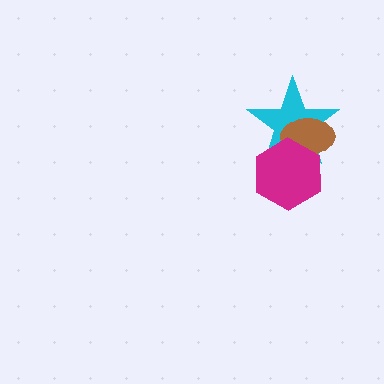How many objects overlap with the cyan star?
2 objects overlap with the cyan star.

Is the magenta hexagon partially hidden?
No, no other shape covers it.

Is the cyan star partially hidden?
Yes, it is partially covered by another shape.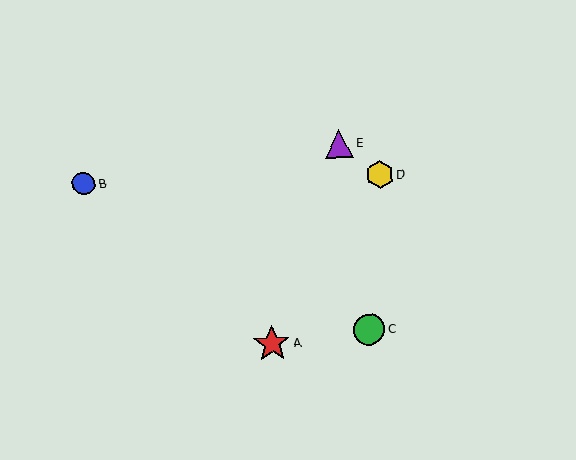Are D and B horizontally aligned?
Yes, both are at y≈175.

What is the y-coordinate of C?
Object C is at y≈329.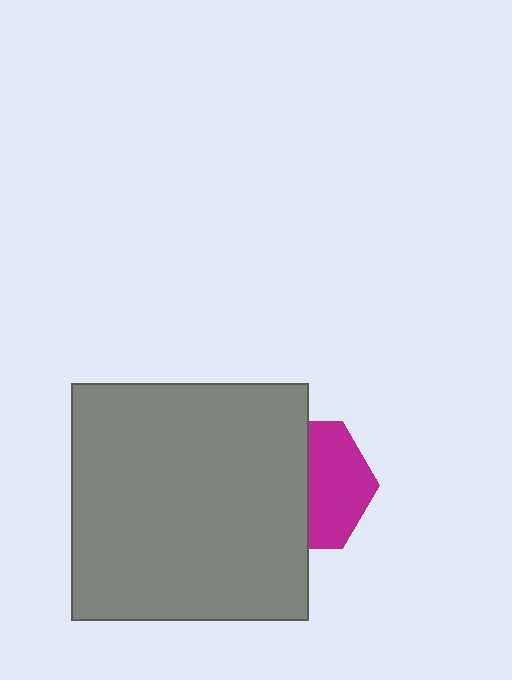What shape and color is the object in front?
The object in front is a gray square.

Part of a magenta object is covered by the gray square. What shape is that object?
It is a hexagon.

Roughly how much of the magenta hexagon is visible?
About half of it is visible (roughly 47%).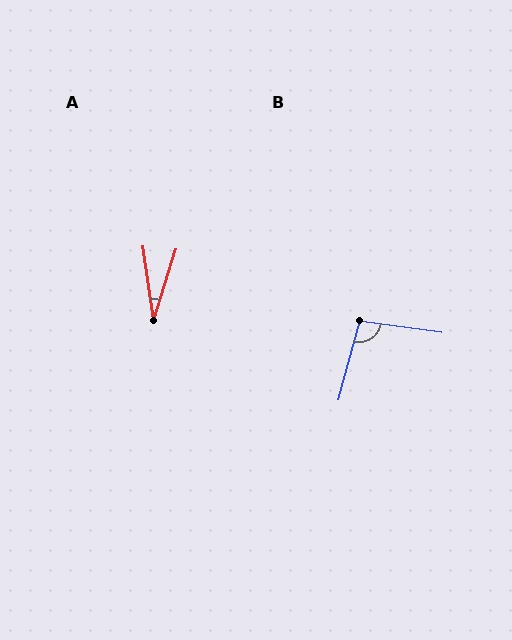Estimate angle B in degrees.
Approximately 97 degrees.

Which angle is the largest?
B, at approximately 97 degrees.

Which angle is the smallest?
A, at approximately 26 degrees.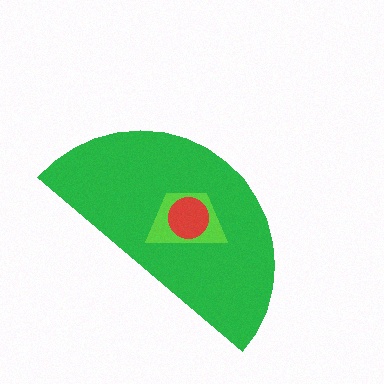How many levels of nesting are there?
3.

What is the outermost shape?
The green semicircle.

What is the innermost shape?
The red circle.